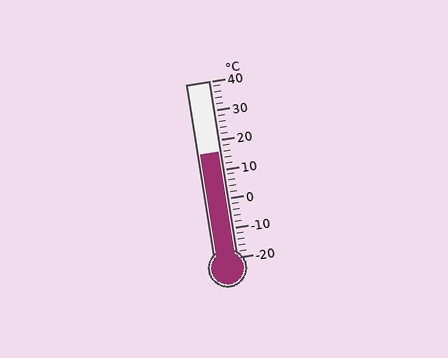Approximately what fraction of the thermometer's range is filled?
The thermometer is filled to approximately 60% of its range.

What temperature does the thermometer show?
The thermometer shows approximately 16°C.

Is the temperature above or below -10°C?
The temperature is above -10°C.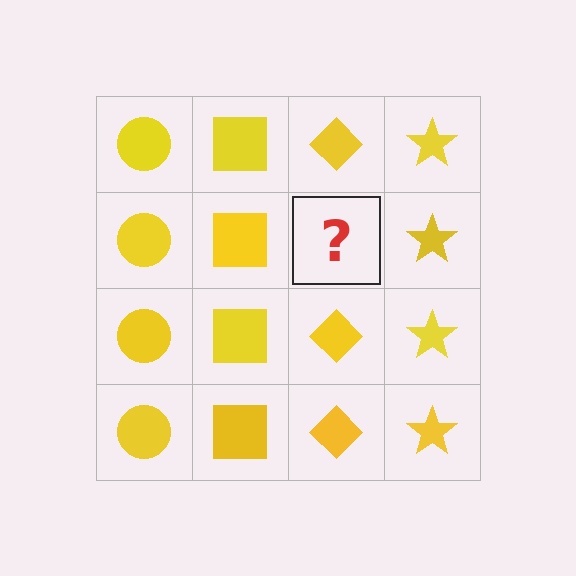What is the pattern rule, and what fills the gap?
The rule is that each column has a consistent shape. The gap should be filled with a yellow diamond.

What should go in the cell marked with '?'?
The missing cell should contain a yellow diamond.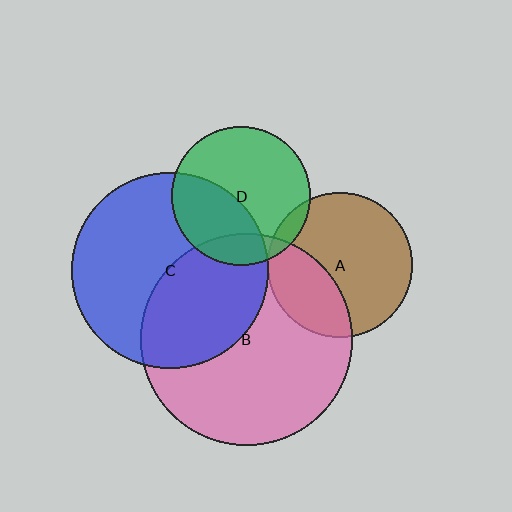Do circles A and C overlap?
Yes.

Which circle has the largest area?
Circle B (pink).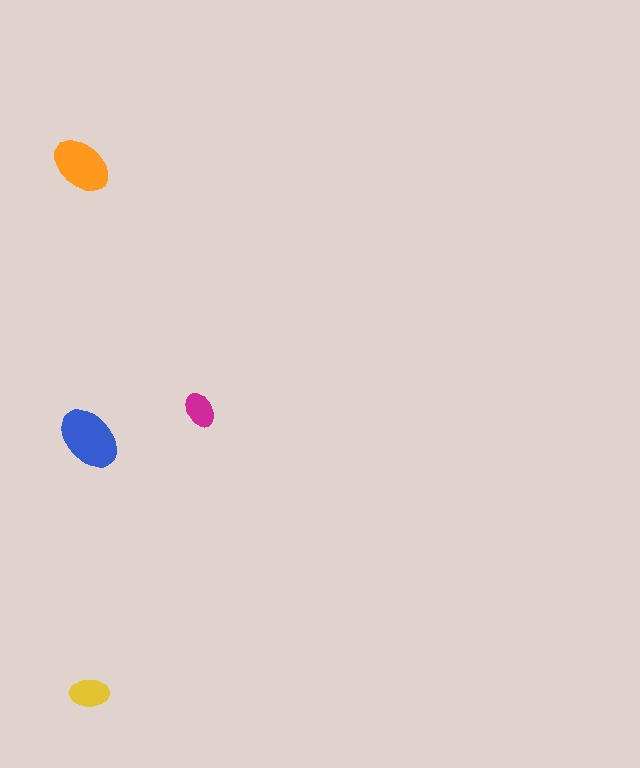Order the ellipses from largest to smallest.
the blue one, the orange one, the yellow one, the magenta one.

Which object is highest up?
The orange ellipse is topmost.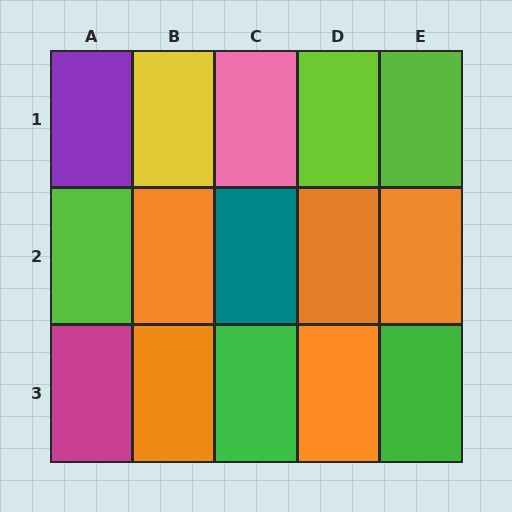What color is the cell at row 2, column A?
Lime.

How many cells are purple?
1 cell is purple.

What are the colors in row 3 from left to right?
Magenta, orange, green, orange, green.